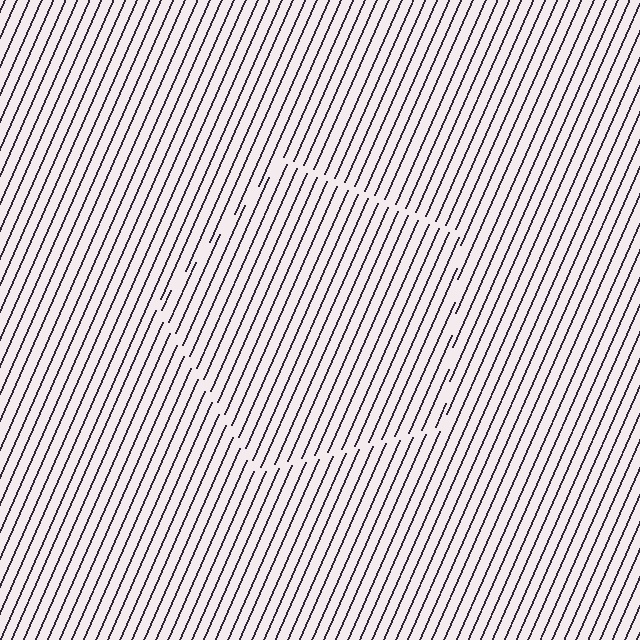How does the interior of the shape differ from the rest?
The interior of the shape contains the same grating, shifted by half a period — the contour is defined by the phase discontinuity where line-ends from the inner and outer gratings abut.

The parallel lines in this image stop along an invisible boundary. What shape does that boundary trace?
An illusory pentagon. The interior of the shape contains the same grating, shifted by half a period — the contour is defined by the phase discontinuity where line-ends from the inner and outer gratings abut.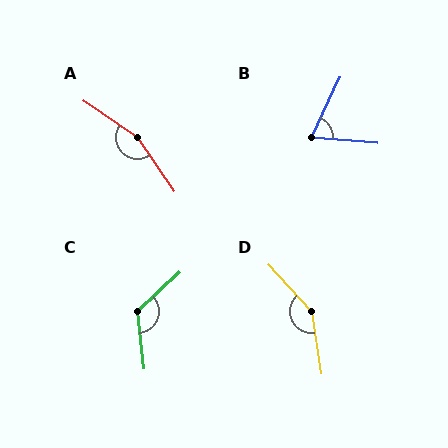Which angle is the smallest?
B, at approximately 69 degrees.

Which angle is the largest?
A, at approximately 159 degrees.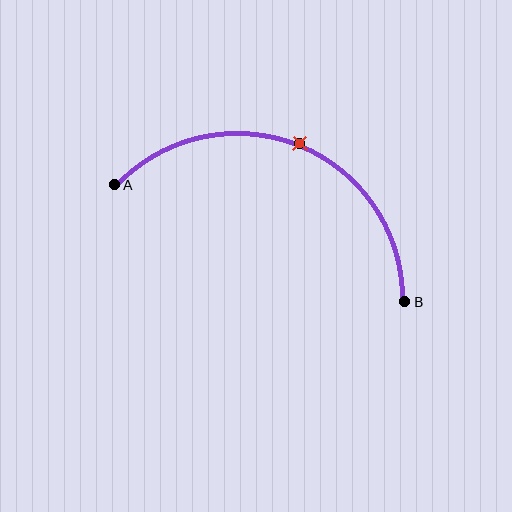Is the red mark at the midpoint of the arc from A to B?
Yes. The red mark lies on the arc at equal arc-length from both A and B — it is the arc midpoint.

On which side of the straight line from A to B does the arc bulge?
The arc bulges above the straight line connecting A and B.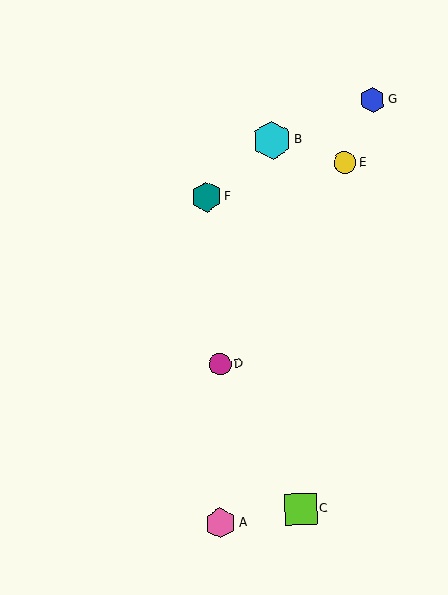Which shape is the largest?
The cyan hexagon (labeled B) is the largest.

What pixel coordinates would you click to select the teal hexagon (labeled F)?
Click at (206, 197) to select the teal hexagon F.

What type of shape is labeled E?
Shape E is a yellow circle.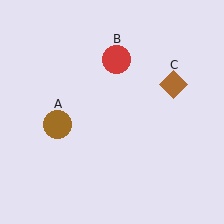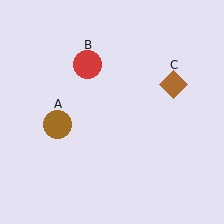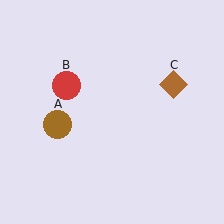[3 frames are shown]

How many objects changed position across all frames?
1 object changed position: red circle (object B).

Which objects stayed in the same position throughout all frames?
Brown circle (object A) and brown diamond (object C) remained stationary.